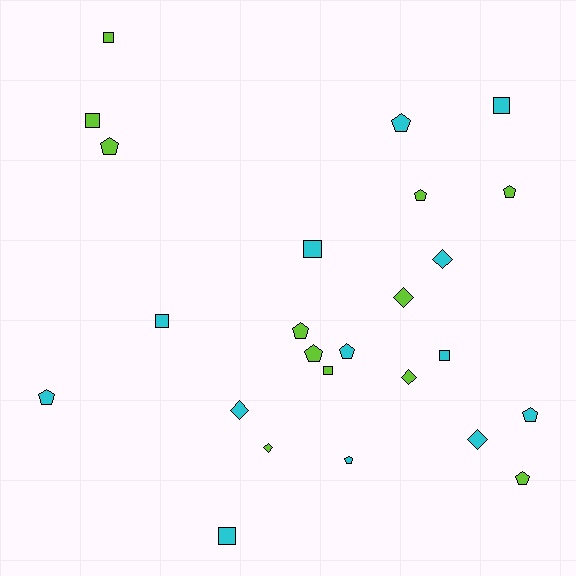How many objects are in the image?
There are 25 objects.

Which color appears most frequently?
Cyan, with 13 objects.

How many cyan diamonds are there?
There are 3 cyan diamonds.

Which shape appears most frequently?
Pentagon, with 11 objects.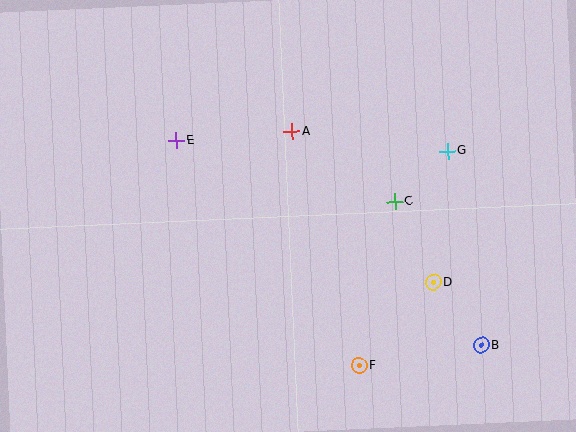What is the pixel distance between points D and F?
The distance between D and F is 112 pixels.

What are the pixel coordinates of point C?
Point C is at (395, 201).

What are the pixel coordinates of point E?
Point E is at (176, 141).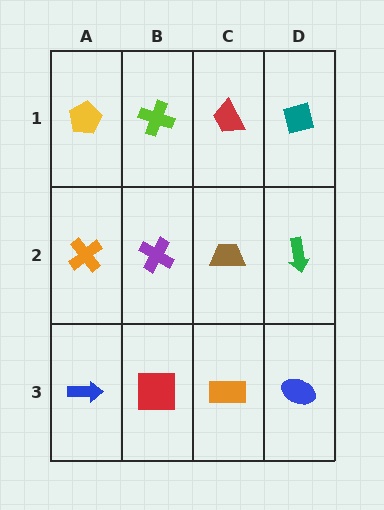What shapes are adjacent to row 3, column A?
An orange cross (row 2, column A), a red square (row 3, column B).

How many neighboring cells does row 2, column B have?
4.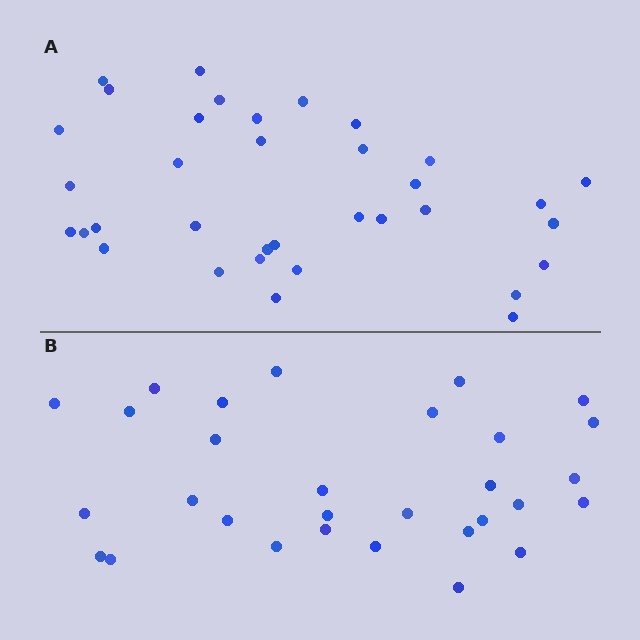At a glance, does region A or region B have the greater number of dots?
Region A (the top region) has more dots.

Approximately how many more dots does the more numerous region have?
Region A has about 5 more dots than region B.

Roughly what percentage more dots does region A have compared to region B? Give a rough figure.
About 15% more.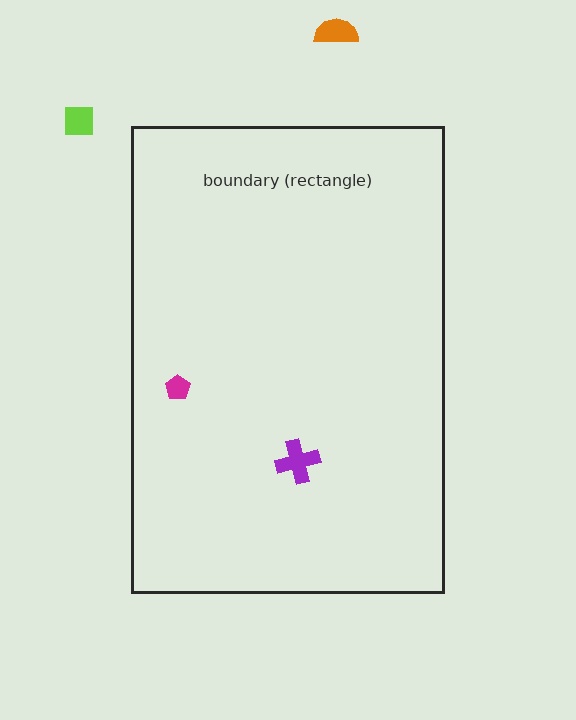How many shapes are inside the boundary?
2 inside, 2 outside.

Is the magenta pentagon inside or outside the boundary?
Inside.